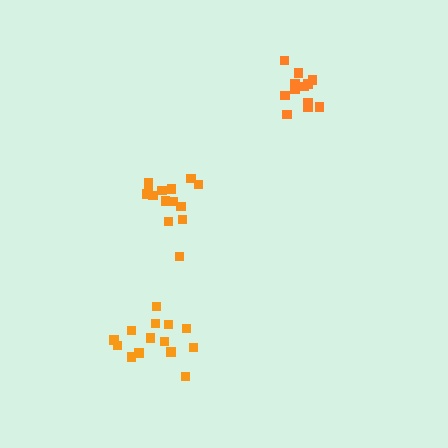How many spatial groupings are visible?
There are 3 spatial groupings.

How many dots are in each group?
Group 1: 14 dots, Group 2: 14 dots, Group 3: 12 dots (40 total).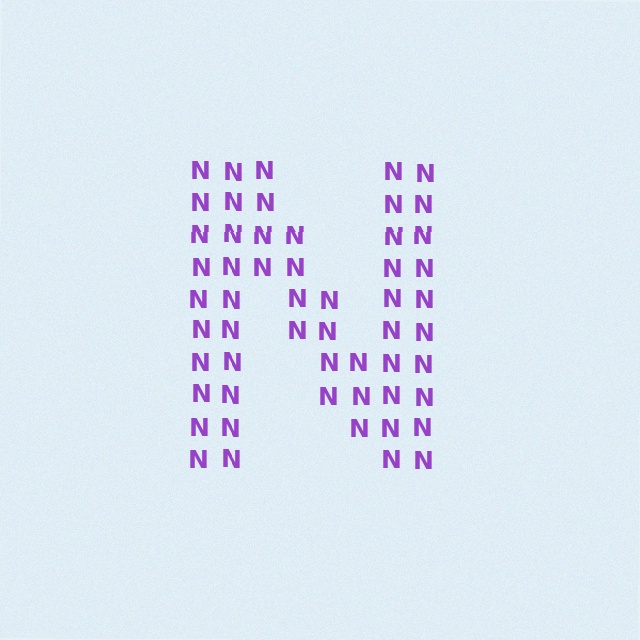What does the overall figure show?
The overall figure shows the letter N.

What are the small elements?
The small elements are letter N's.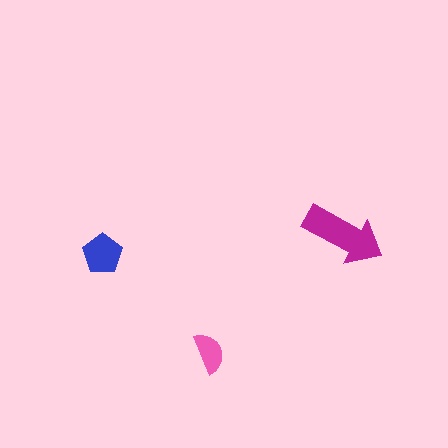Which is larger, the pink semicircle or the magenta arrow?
The magenta arrow.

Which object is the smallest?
The pink semicircle.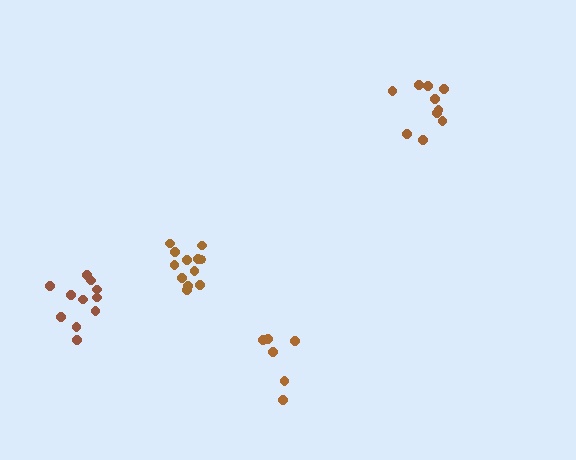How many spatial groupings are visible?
There are 4 spatial groupings.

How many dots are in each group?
Group 1: 6 dots, Group 2: 11 dots, Group 3: 10 dots, Group 4: 12 dots (39 total).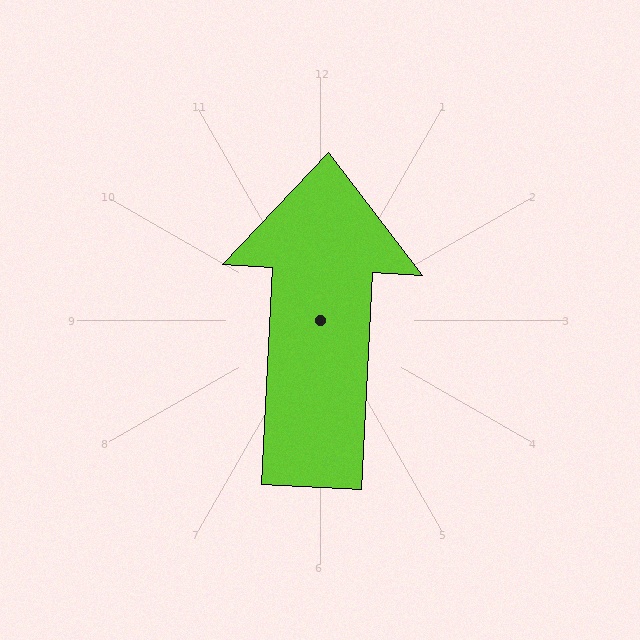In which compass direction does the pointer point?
North.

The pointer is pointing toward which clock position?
Roughly 12 o'clock.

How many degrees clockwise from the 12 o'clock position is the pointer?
Approximately 3 degrees.